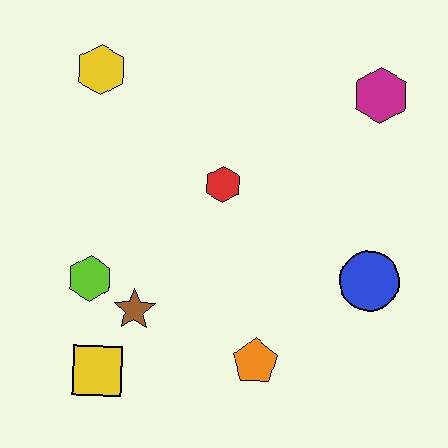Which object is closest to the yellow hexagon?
The red hexagon is closest to the yellow hexagon.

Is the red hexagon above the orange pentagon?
Yes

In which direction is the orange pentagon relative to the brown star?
The orange pentagon is to the right of the brown star.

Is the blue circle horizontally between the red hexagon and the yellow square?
No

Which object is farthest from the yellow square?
The magenta hexagon is farthest from the yellow square.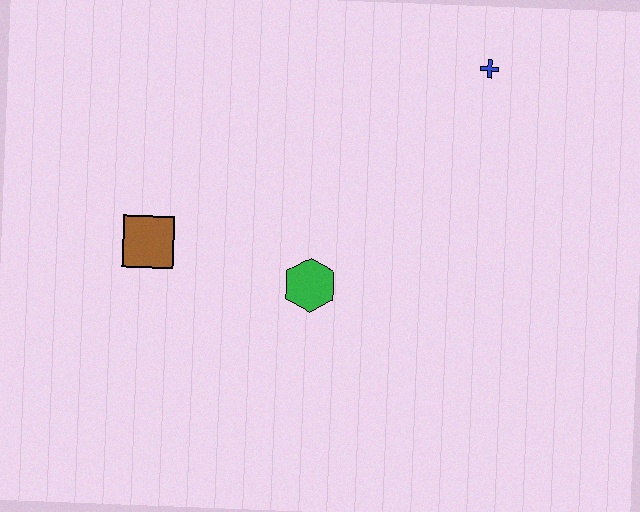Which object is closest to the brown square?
The green hexagon is closest to the brown square.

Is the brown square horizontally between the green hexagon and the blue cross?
No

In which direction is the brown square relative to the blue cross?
The brown square is to the left of the blue cross.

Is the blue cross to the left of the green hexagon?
No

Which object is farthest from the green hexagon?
The blue cross is farthest from the green hexagon.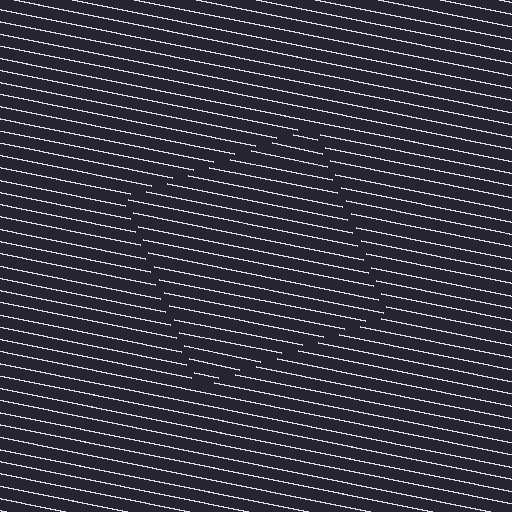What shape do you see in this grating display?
An illusory square. The interior of the shape contains the same grating, shifted by half a period — the contour is defined by the phase discontinuity where line-ends from the inner and outer gratings abut.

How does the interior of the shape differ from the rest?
The interior of the shape contains the same grating, shifted by half a period — the contour is defined by the phase discontinuity where line-ends from the inner and outer gratings abut.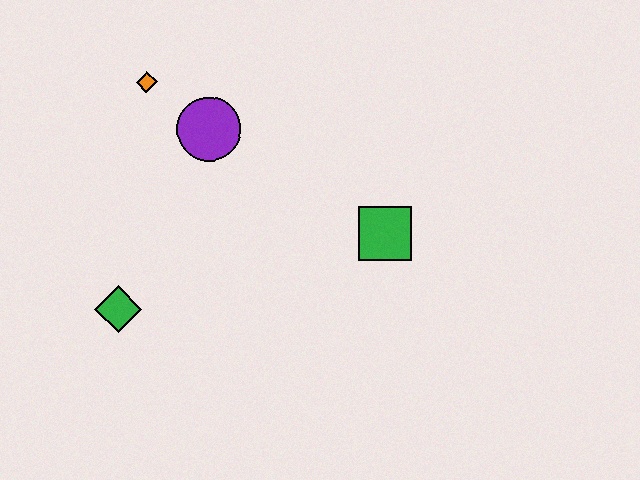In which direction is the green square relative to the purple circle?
The green square is to the right of the purple circle.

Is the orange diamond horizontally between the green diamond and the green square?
Yes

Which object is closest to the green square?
The purple circle is closest to the green square.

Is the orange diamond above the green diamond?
Yes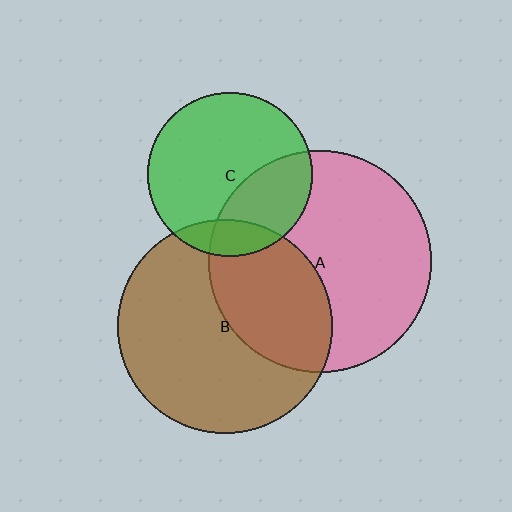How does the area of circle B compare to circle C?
Approximately 1.7 times.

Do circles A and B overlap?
Yes.